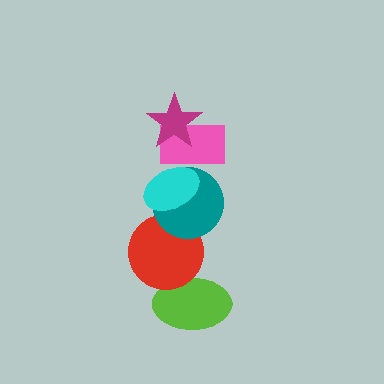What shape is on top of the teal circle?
The cyan ellipse is on top of the teal circle.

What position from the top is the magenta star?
The magenta star is 1st from the top.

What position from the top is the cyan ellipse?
The cyan ellipse is 3rd from the top.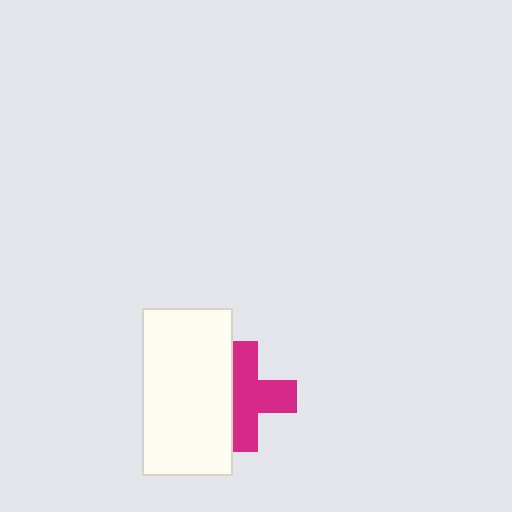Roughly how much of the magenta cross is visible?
About half of it is visible (roughly 64%).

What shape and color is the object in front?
The object in front is a white rectangle.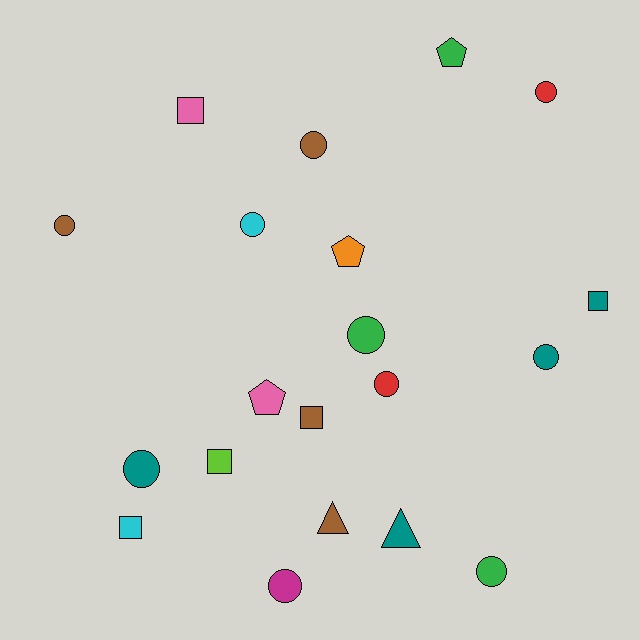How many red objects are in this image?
There are 2 red objects.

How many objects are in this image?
There are 20 objects.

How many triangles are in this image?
There are 2 triangles.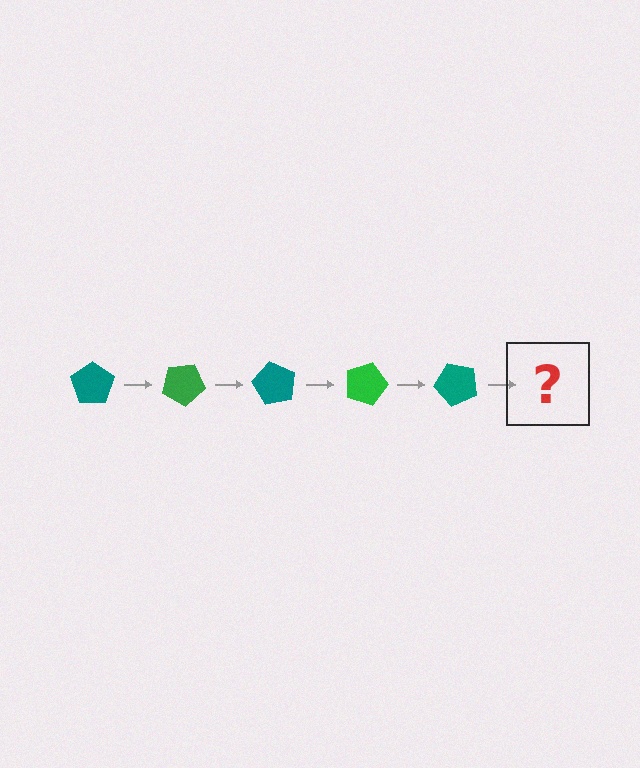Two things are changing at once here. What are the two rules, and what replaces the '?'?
The two rules are that it rotates 30 degrees each step and the color cycles through teal and green. The '?' should be a green pentagon, rotated 150 degrees from the start.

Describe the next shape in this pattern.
It should be a green pentagon, rotated 150 degrees from the start.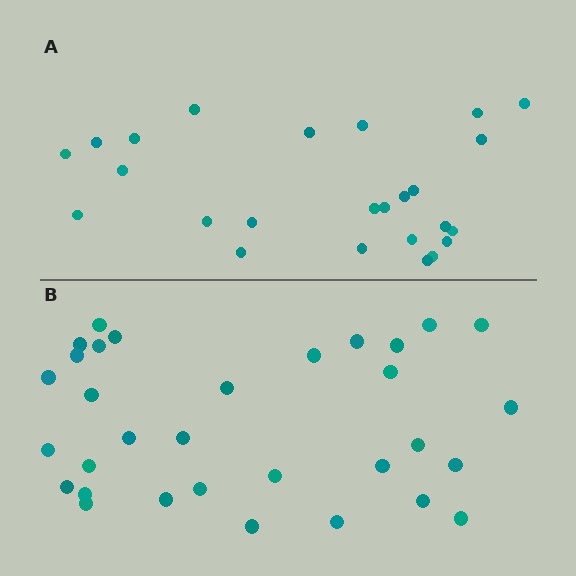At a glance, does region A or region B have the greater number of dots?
Region B (the bottom region) has more dots.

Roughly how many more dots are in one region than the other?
Region B has roughly 8 or so more dots than region A.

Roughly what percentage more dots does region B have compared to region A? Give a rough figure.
About 30% more.